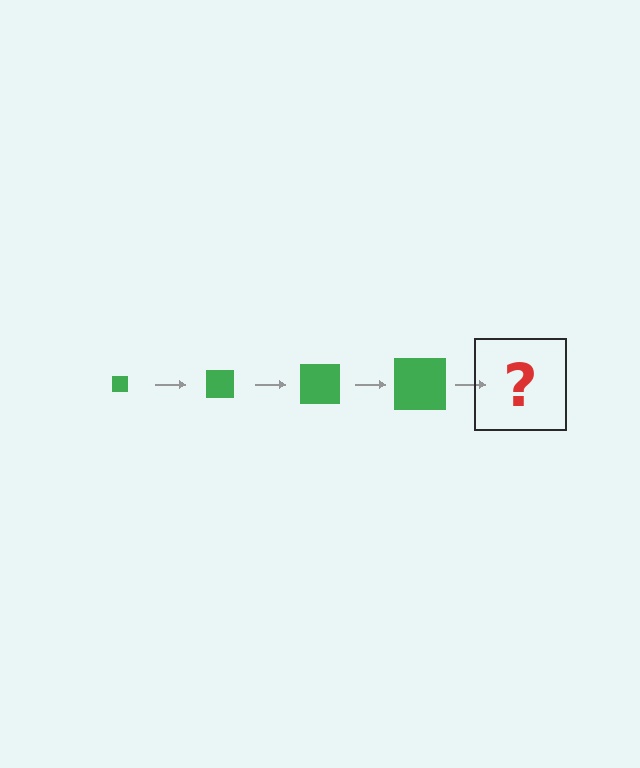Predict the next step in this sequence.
The next step is a green square, larger than the previous one.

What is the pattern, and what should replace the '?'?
The pattern is that the square gets progressively larger each step. The '?' should be a green square, larger than the previous one.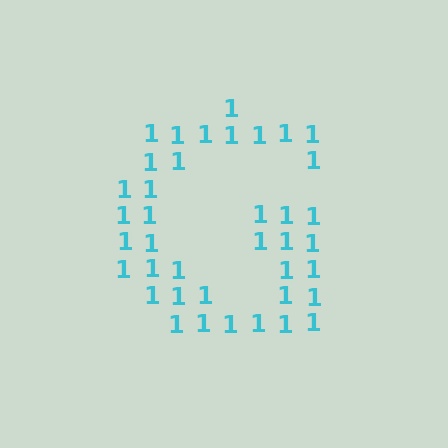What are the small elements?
The small elements are digit 1's.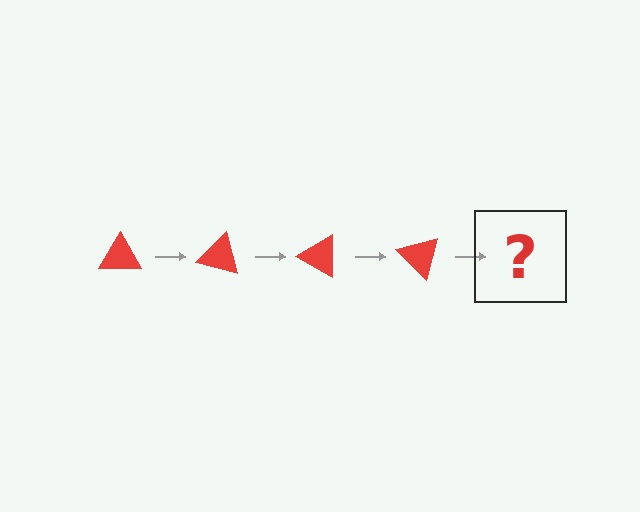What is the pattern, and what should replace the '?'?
The pattern is that the triangle rotates 15 degrees each step. The '?' should be a red triangle rotated 60 degrees.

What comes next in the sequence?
The next element should be a red triangle rotated 60 degrees.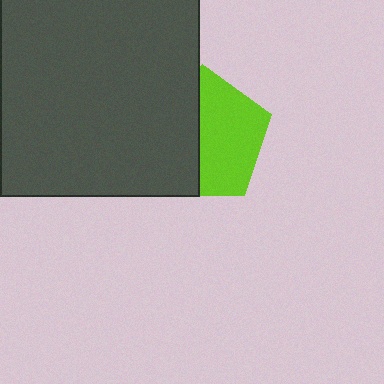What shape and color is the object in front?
The object in front is a dark gray rectangle.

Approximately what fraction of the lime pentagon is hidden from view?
Roughly 47% of the lime pentagon is hidden behind the dark gray rectangle.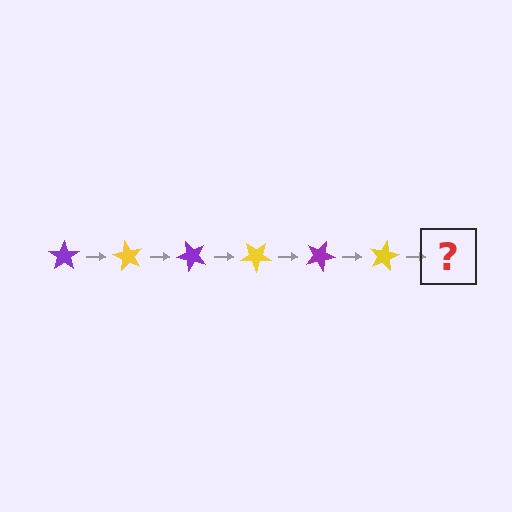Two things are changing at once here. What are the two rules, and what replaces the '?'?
The two rules are that it rotates 60 degrees each step and the color cycles through purple and yellow. The '?' should be a purple star, rotated 360 degrees from the start.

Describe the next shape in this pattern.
It should be a purple star, rotated 360 degrees from the start.